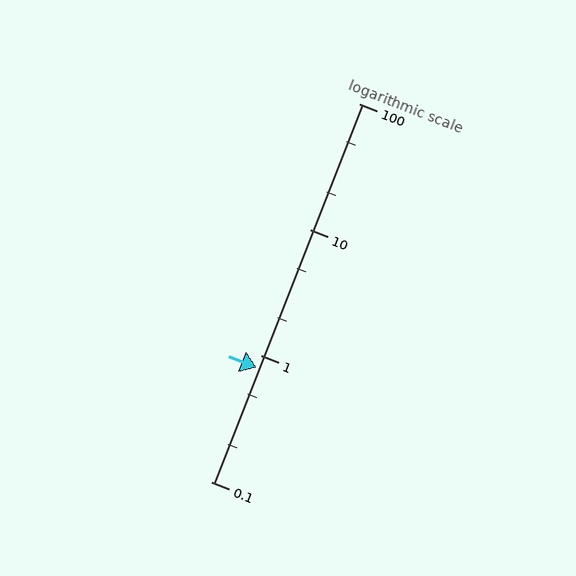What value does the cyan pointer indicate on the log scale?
The pointer indicates approximately 0.81.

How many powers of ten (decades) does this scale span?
The scale spans 3 decades, from 0.1 to 100.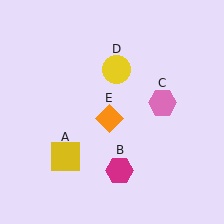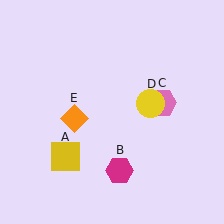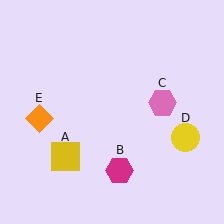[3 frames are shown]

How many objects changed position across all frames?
2 objects changed position: yellow circle (object D), orange diamond (object E).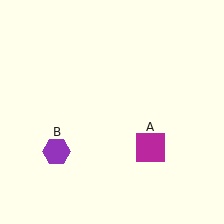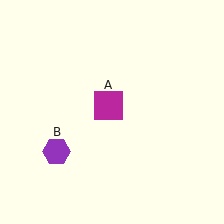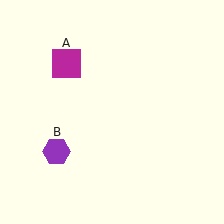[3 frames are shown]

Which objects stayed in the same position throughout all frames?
Purple hexagon (object B) remained stationary.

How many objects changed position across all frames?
1 object changed position: magenta square (object A).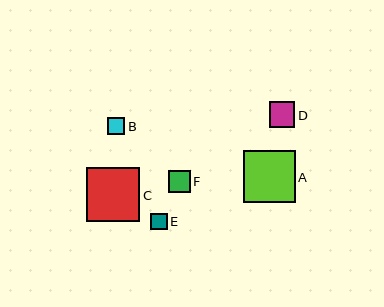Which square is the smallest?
Square E is the smallest with a size of approximately 17 pixels.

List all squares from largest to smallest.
From largest to smallest: C, A, D, F, B, E.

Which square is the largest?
Square C is the largest with a size of approximately 54 pixels.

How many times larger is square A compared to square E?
Square A is approximately 3.1 times the size of square E.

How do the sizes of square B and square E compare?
Square B and square E are approximately the same size.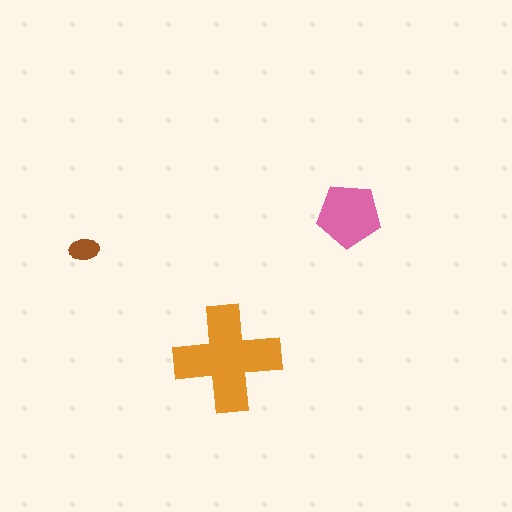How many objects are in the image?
There are 3 objects in the image.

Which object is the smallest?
The brown ellipse.